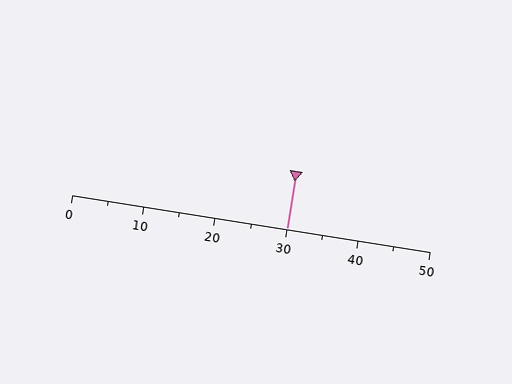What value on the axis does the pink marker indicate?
The marker indicates approximately 30.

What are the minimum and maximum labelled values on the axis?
The axis runs from 0 to 50.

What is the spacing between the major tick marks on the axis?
The major ticks are spaced 10 apart.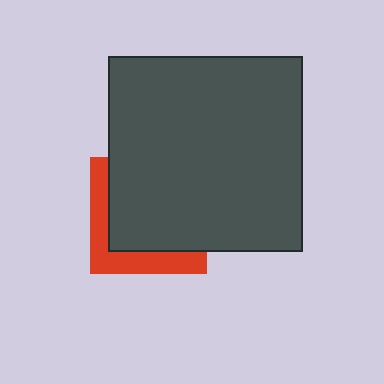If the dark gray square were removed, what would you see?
You would see the complete red square.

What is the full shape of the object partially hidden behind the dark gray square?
The partially hidden object is a red square.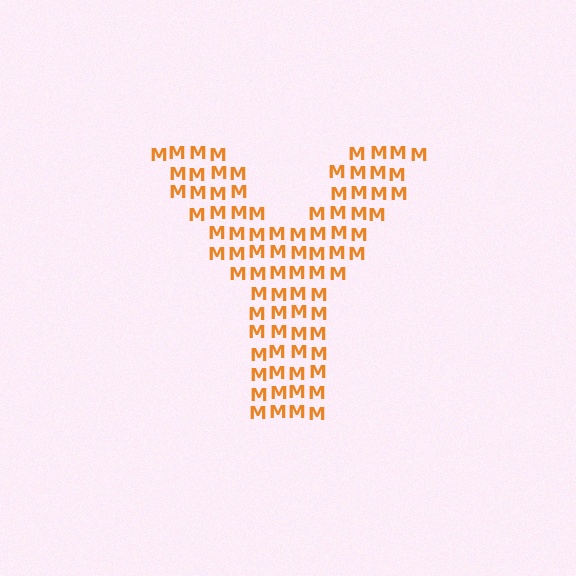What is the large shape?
The large shape is the letter Y.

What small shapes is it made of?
It is made of small letter M's.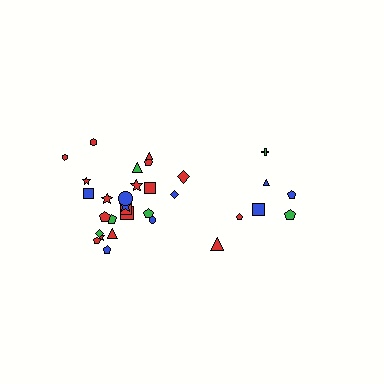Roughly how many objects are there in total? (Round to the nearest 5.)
Roughly 30 objects in total.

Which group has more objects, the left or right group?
The left group.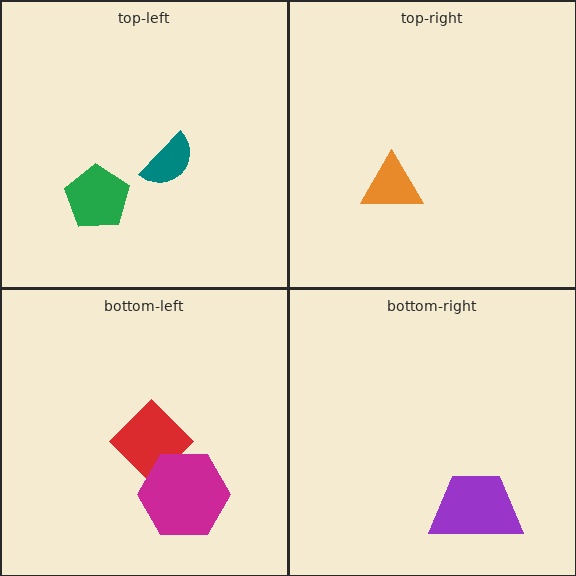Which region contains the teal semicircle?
The top-left region.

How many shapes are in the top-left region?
2.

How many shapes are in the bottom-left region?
2.